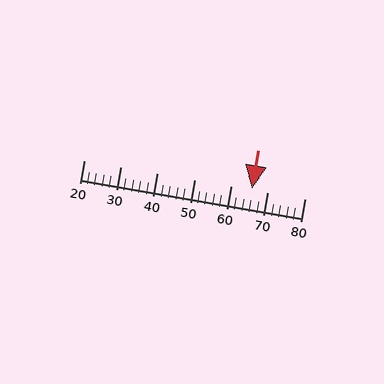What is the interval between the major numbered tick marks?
The major tick marks are spaced 10 units apart.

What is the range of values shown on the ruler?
The ruler shows values from 20 to 80.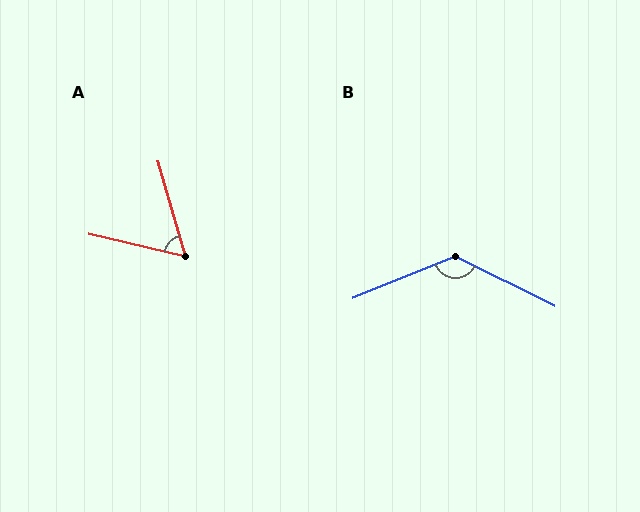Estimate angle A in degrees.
Approximately 61 degrees.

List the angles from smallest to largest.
A (61°), B (131°).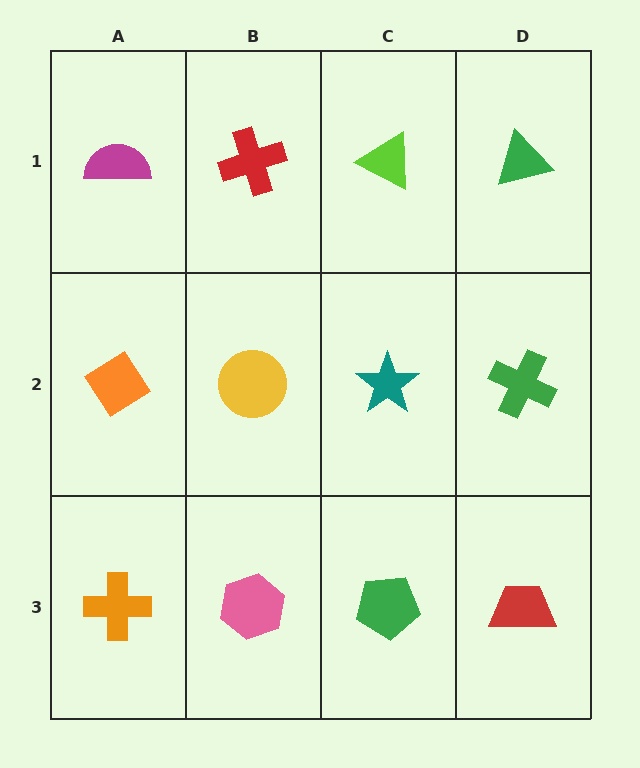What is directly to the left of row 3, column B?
An orange cross.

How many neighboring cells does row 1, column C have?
3.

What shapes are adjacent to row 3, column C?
A teal star (row 2, column C), a pink hexagon (row 3, column B), a red trapezoid (row 3, column D).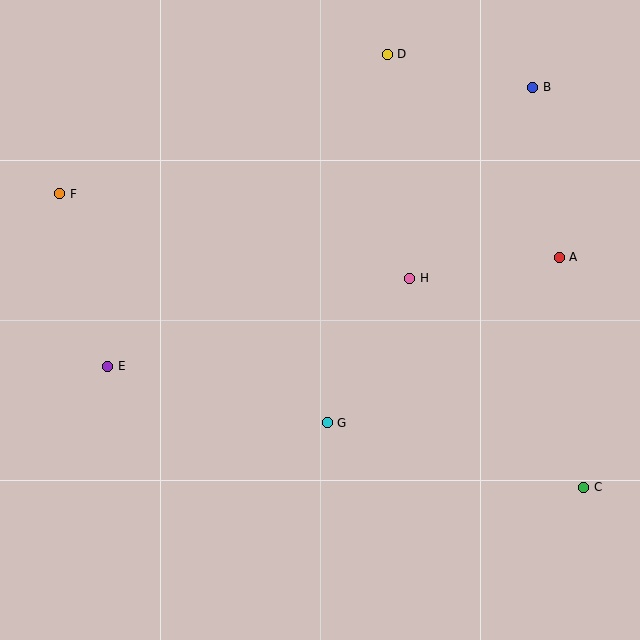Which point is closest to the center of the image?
Point H at (410, 278) is closest to the center.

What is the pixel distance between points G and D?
The distance between G and D is 373 pixels.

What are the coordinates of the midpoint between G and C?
The midpoint between G and C is at (456, 455).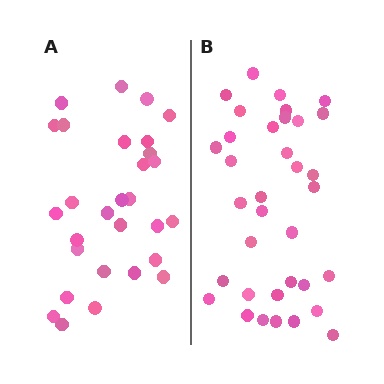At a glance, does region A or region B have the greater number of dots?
Region B (the right region) has more dots.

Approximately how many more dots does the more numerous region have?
Region B has about 6 more dots than region A.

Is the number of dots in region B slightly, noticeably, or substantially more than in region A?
Region B has only slightly more — the two regions are fairly close. The ratio is roughly 1.2 to 1.